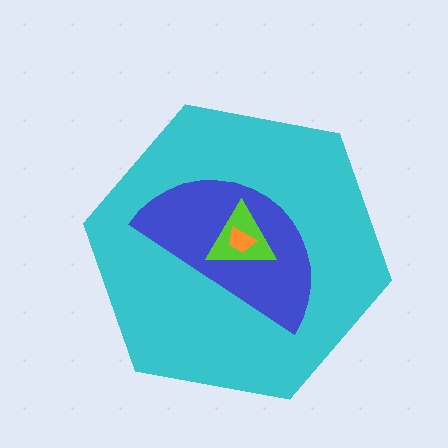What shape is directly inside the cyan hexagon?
The blue semicircle.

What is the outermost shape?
The cyan hexagon.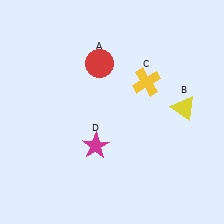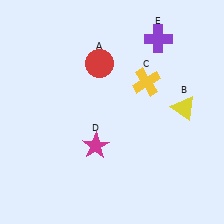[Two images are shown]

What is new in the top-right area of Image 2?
A purple cross (E) was added in the top-right area of Image 2.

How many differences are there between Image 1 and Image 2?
There is 1 difference between the two images.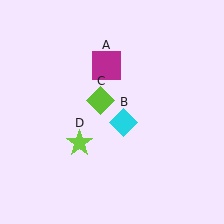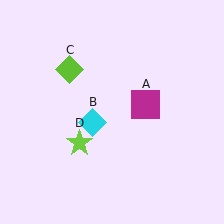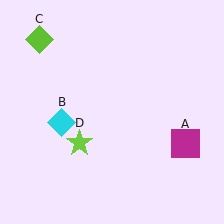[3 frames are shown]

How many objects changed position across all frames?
3 objects changed position: magenta square (object A), cyan diamond (object B), lime diamond (object C).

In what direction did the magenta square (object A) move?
The magenta square (object A) moved down and to the right.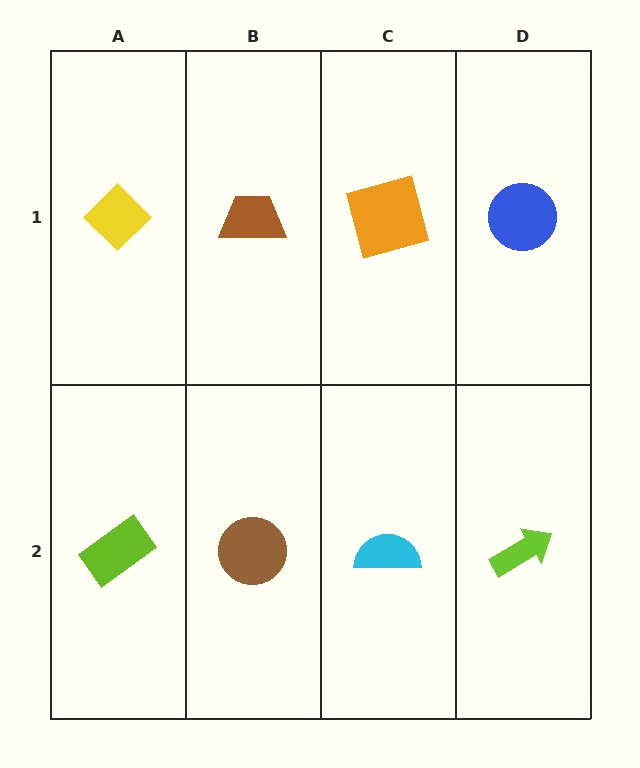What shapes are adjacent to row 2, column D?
A blue circle (row 1, column D), a cyan semicircle (row 2, column C).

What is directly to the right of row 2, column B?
A cyan semicircle.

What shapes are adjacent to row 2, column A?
A yellow diamond (row 1, column A), a brown circle (row 2, column B).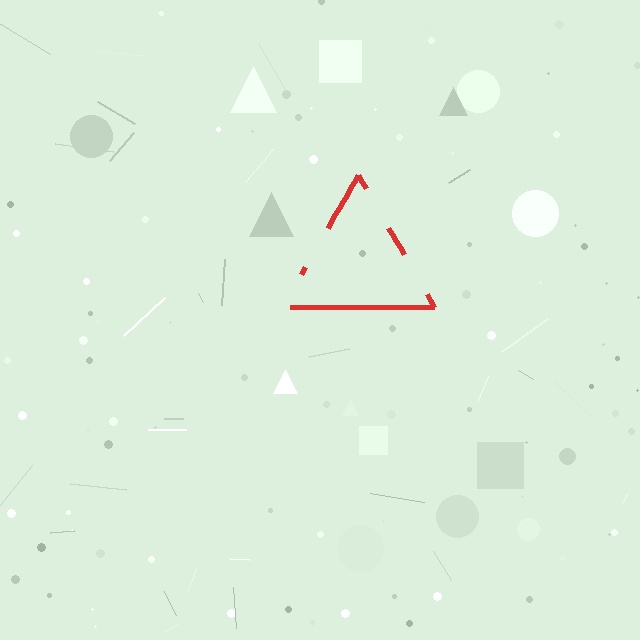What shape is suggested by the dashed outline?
The dashed outline suggests a triangle.